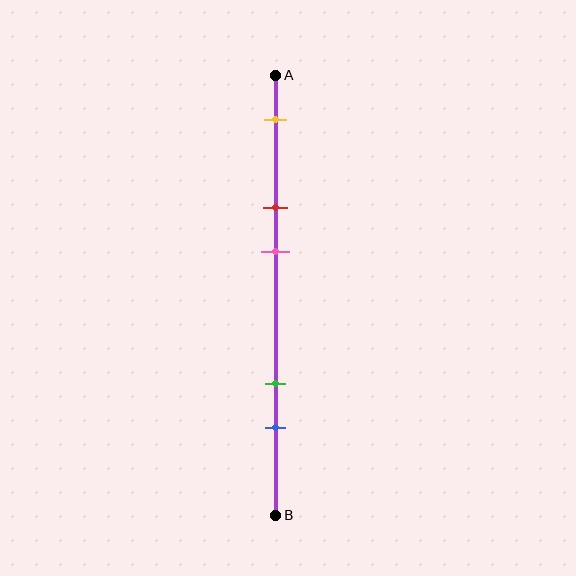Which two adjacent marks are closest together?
The red and pink marks are the closest adjacent pair.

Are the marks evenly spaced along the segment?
No, the marks are not evenly spaced.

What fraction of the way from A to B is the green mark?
The green mark is approximately 70% (0.7) of the way from A to B.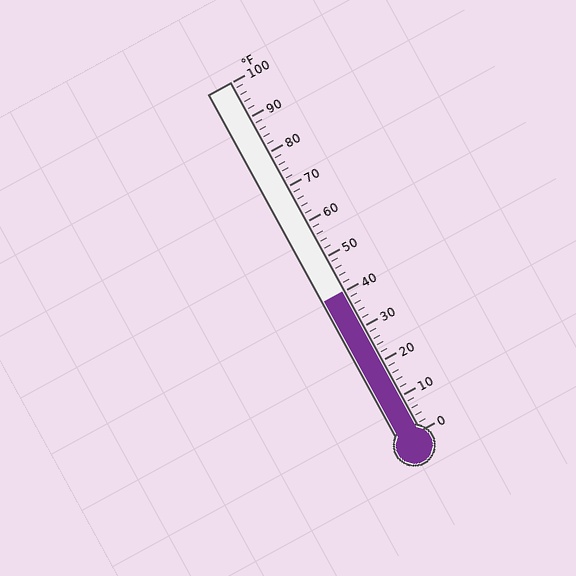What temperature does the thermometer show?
The thermometer shows approximately 40°F.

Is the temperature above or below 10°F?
The temperature is above 10°F.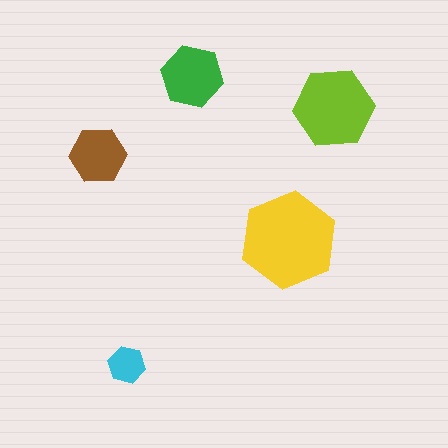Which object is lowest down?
The cyan hexagon is bottommost.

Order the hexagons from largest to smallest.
the yellow one, the lime one, the green one, the brown one, the cyan one.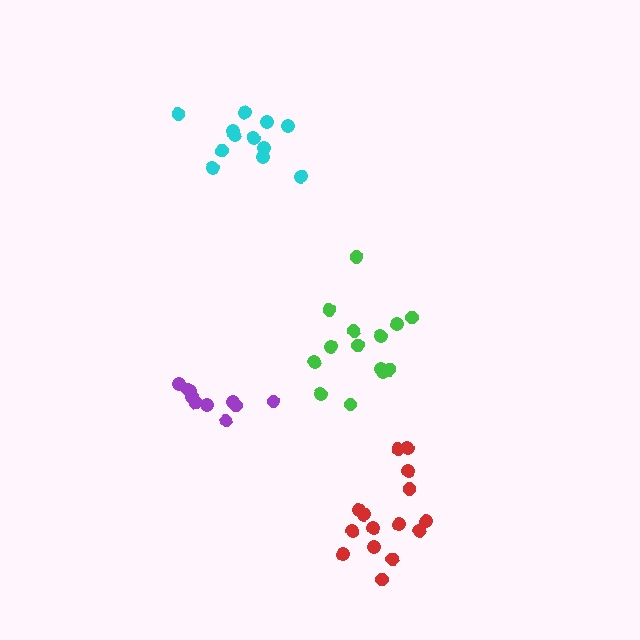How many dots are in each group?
Group 1: 15 dots, Group 2: 10 dots, Group 3: 14 dots, Group 4: 12 dots (51 total).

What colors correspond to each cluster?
The clusters are colored: red, purple, green, cyan.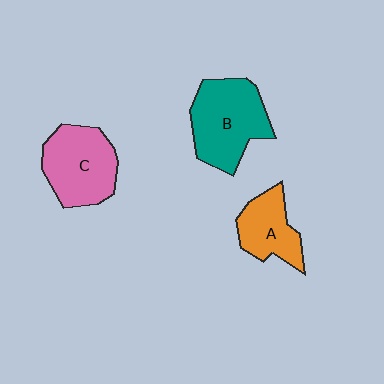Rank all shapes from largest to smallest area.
From largest to smallest: B (teal), C (pink), A (orange).